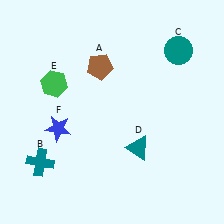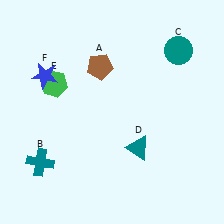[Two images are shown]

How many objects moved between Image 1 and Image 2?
1 object moved between the two images.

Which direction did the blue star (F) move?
The blue star (F) moved up.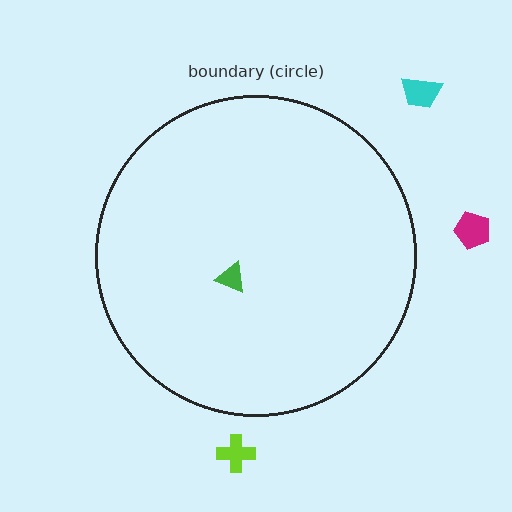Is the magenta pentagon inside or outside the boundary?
Outside.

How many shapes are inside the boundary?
1 inside, 3 outside.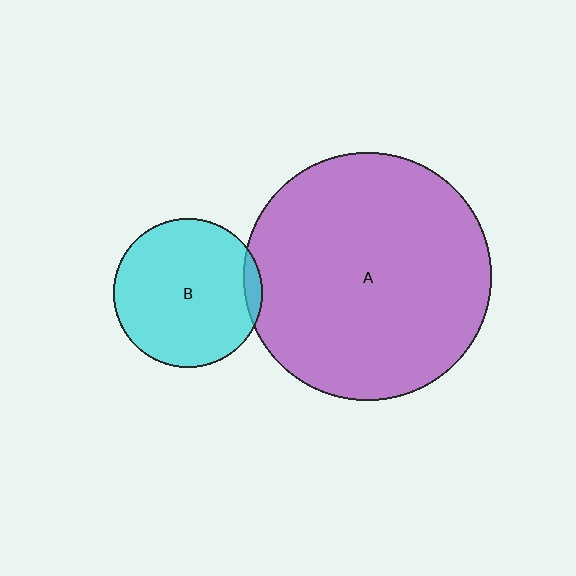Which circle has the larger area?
Circle A (purple).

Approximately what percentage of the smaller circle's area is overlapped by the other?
Approximately 5%.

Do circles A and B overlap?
Yes.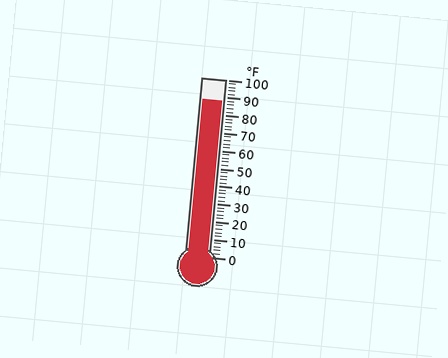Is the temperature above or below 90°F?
The temperature is below 90°F.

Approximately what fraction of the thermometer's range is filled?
The thermometer is filled to approximately 90% of its range.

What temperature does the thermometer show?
The thermometer shows approximately 88°F.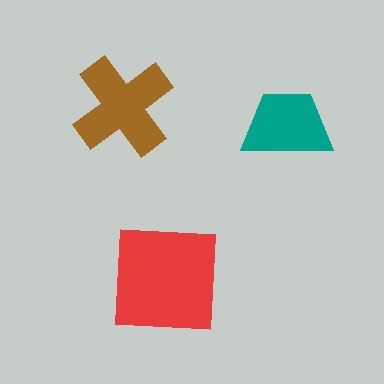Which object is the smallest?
The teal trapezoid.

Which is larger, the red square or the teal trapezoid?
The red square.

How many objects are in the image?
There are 3 objects in the image.